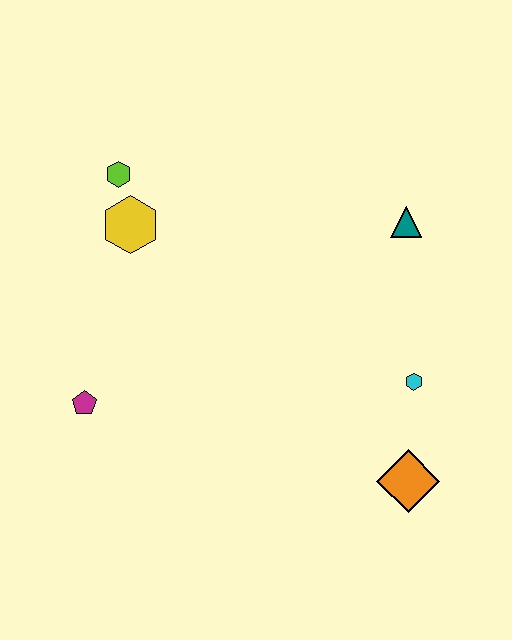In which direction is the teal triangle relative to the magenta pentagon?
The teal triangle is to the right of the magenta pentagon.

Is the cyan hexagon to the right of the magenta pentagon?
Yes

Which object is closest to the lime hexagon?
The yellow hexagon is closest to the lime hexagon.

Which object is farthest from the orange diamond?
The lime hexagon is farthest from the orange diamond.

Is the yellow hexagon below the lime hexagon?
Yes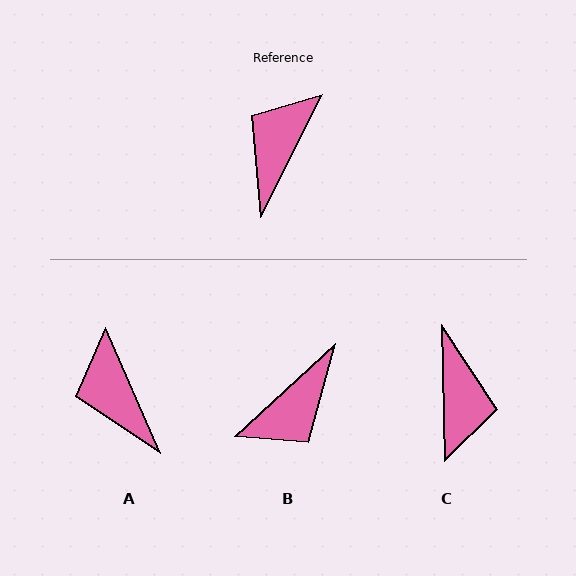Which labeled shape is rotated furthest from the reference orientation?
B, about 159 degrees away.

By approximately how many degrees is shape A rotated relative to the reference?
Approximately 51 degrees counter-clockwise.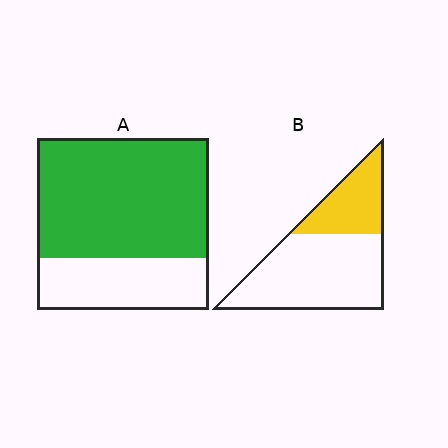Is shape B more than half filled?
No.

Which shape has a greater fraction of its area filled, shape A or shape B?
Shape A.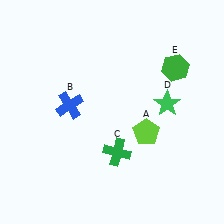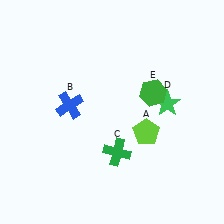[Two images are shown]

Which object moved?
The green hexagon (E) moved down.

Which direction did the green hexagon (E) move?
The green hexagon (E) moved down.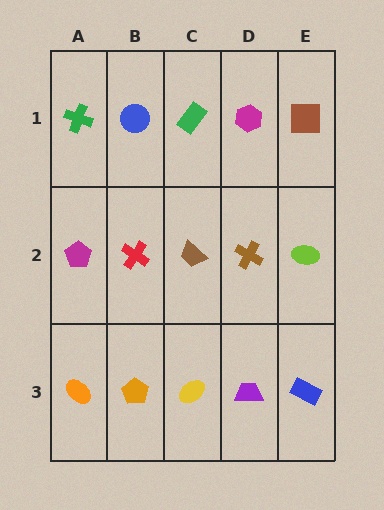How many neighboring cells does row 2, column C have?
4.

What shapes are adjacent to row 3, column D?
A brown cross (row 2, column D), a yellow ellipse (row 3, column C), a blue rectangle (row 3, column E).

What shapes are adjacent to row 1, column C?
A brown trapezoid (row 2, column C), a blue circle (row 1, column B), a magenta hexagon (row 1, column D).